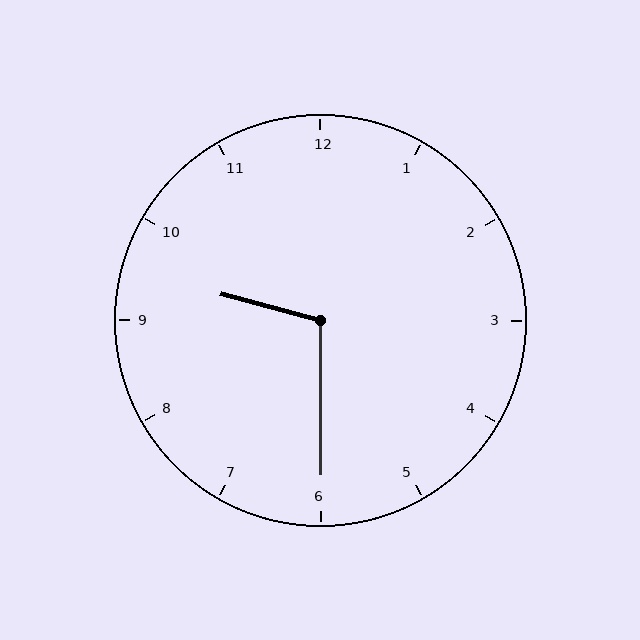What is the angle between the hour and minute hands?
Approximately 105 degrees.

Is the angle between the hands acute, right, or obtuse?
It is obtuse.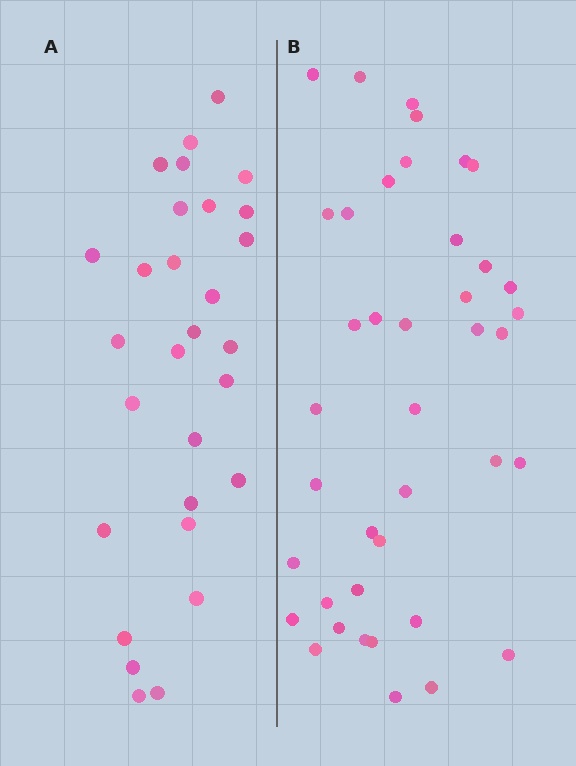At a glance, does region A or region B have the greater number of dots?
Region B (the right region) has more dots.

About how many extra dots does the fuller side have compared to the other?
Region B has roughly 12 or so more dots than region A.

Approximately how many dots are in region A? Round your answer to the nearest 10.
About 30 dots. (The exact count is 29, which rounds to 30.)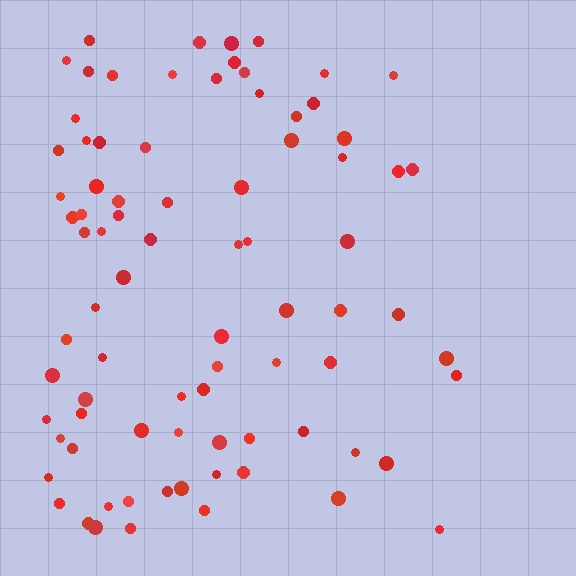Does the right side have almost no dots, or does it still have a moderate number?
Still a moderate number, just noticeably fewer than the left.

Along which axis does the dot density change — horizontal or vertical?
Horizontal.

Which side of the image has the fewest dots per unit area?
The right.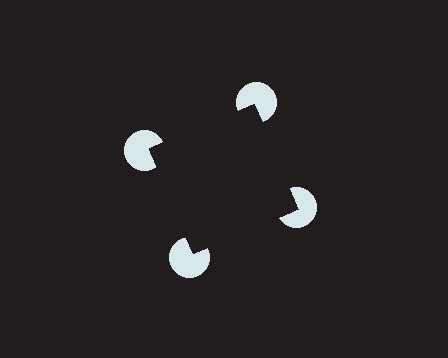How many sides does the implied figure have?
4 sides.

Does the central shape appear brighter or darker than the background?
It typically appears slightly darker than the background, even though no actual brightness change is drawn.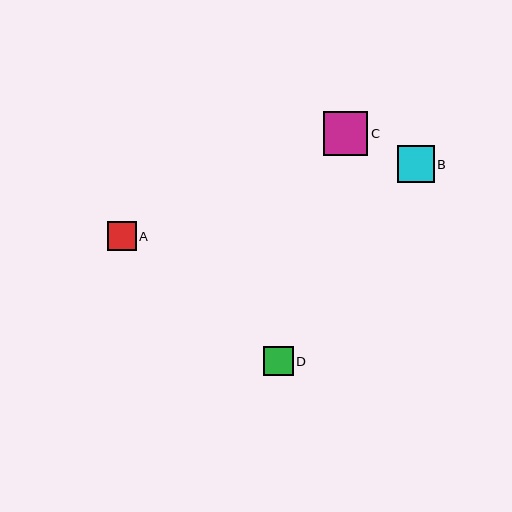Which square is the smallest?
Square A is the smallest with a size of approximately 29 pixels.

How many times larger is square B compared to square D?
Square B is approximately 1.3 times the size of square D.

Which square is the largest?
Square C is the largest with a size of approximately 44 pixels.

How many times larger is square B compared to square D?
Square B is approximately 1.3 times the size of square D.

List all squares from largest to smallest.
From largest to smallest: C, B, D, A.